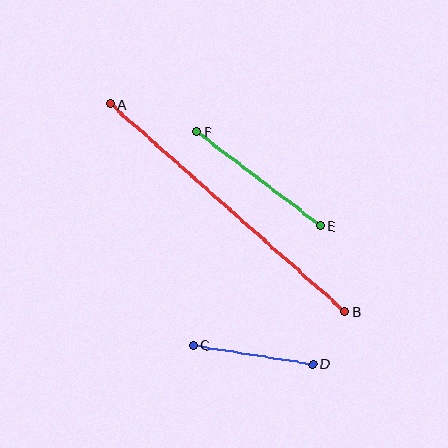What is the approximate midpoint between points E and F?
The midpoint is at approximately (258, 179) pixels.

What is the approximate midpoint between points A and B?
The midpoint is at approximately (228, 208) pixels.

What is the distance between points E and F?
The distance is approximately 155 pixels.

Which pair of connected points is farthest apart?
Points A and B are farthest apart.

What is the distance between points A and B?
The distance is approximately 314 pixels.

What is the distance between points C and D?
The distance is approximately 121 pixels.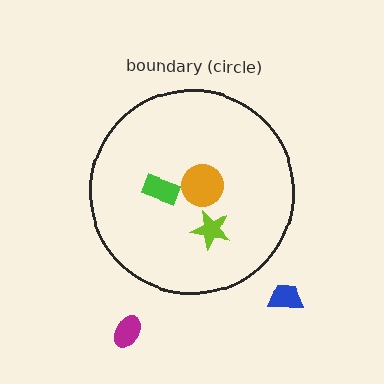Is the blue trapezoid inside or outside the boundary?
Outside.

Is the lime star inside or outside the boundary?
Inside.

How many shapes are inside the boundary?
3 inside, 2 outside.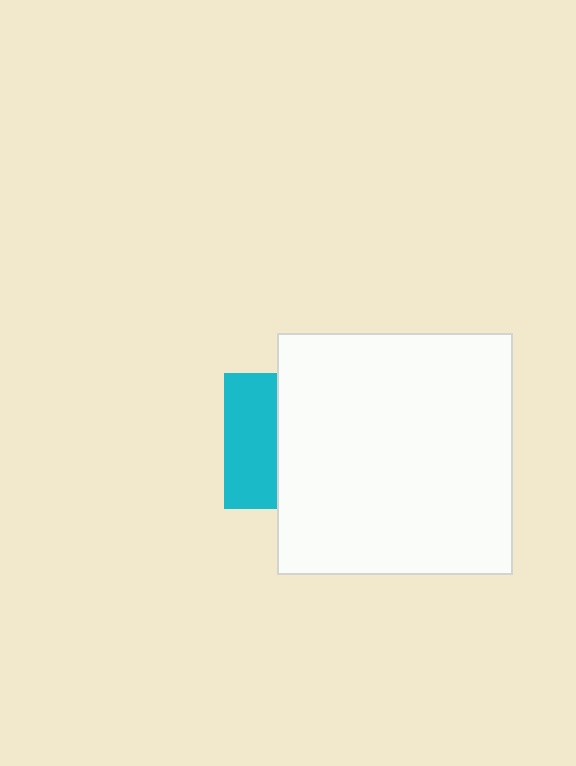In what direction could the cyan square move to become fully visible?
The cyan square could move left. That would shift it out from behind the white rectangle entirely.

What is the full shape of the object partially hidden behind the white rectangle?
The partially hidden object is a cyan square.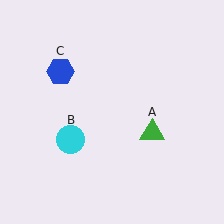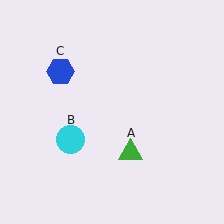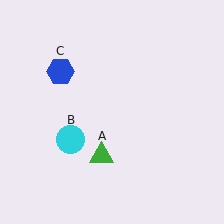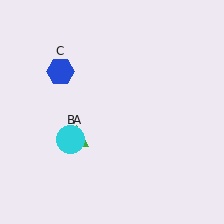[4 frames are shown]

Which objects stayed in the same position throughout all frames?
Cyan circle (object B) and blue hexagon (object C) remained stationary.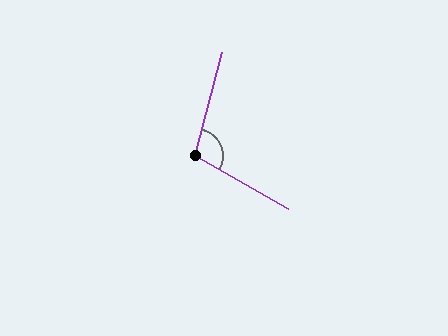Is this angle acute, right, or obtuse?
It is obtuse.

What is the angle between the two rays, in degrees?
Approximately 104 degrees.